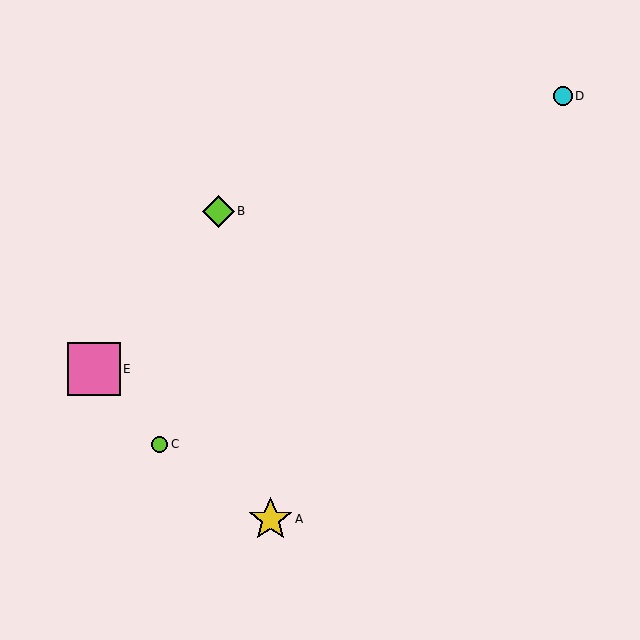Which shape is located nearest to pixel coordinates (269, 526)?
The yellow star (labeled A) at (270, 519) is nearest to that location.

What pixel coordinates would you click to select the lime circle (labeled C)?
Click at (159, 444) to select the lime circle C.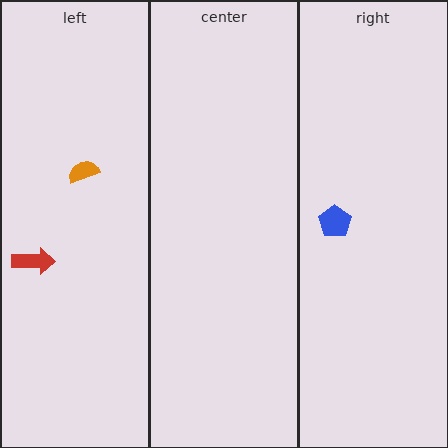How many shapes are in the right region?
1.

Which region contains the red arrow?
The left region.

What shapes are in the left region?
The red arrow, the orange semicircle.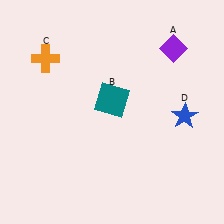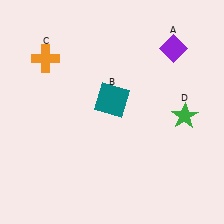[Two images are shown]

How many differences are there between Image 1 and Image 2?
There is 1 difference between the two images.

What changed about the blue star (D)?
In Image 1, D is blue. In Image 2, it changed to green.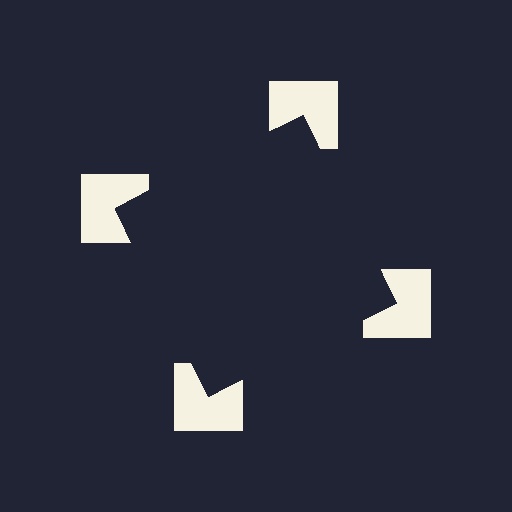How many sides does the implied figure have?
4 sides.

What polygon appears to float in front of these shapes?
An illusory square — its edges are inferred from the aligned wedge cuts in the notched squares, not physically drawn.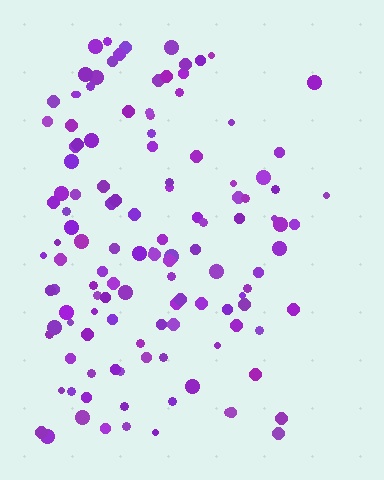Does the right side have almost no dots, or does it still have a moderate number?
Still a moderate number, just noticeably fewer than the left.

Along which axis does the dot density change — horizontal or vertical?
Horizontal.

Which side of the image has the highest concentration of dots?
The left.